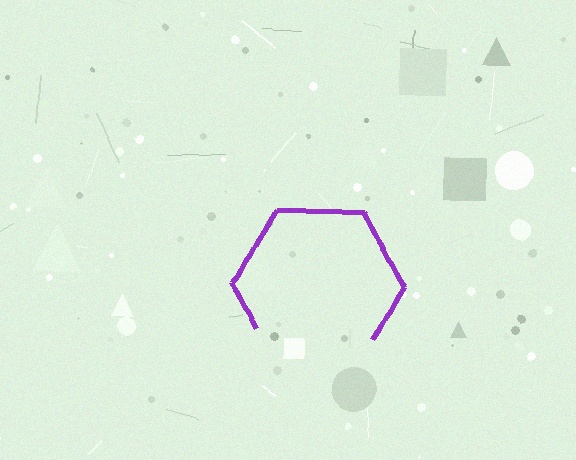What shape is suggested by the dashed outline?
The dashed outline suggests a hexagon.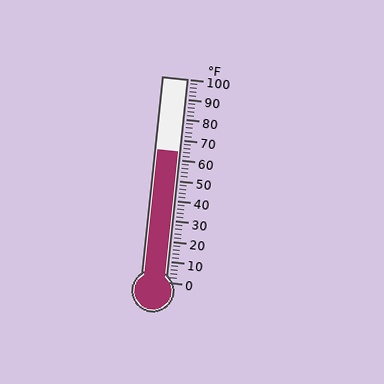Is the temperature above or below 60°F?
The temperature is above 60°F.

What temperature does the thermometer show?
The thermometer shows approximately 64°F.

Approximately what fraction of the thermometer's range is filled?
The thermometer is filled to approximately 65% of its range.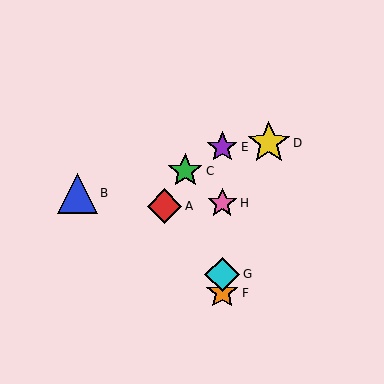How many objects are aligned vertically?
4 objects (E, F, G, H) are aligned vertically.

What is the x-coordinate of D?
Object D is at x≈269.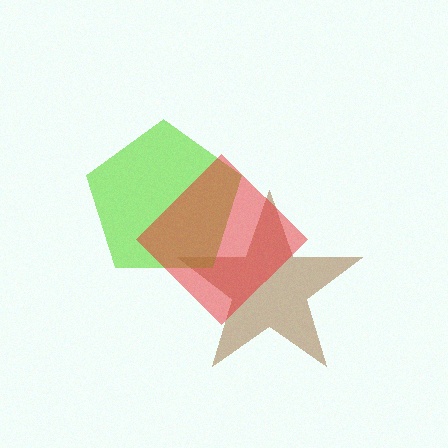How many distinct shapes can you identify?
There are 3 distinct shapes: a brown star, a lime pentagon, a red diamond.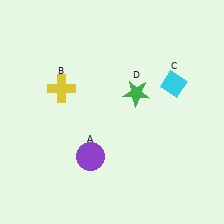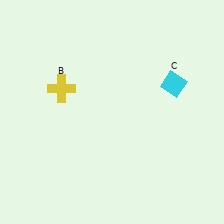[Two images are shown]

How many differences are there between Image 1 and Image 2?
There are 2 differences between the two images.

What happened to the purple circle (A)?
The purple circle (A) was removed in Image 2. It was in the bottom-left area of Image 1.